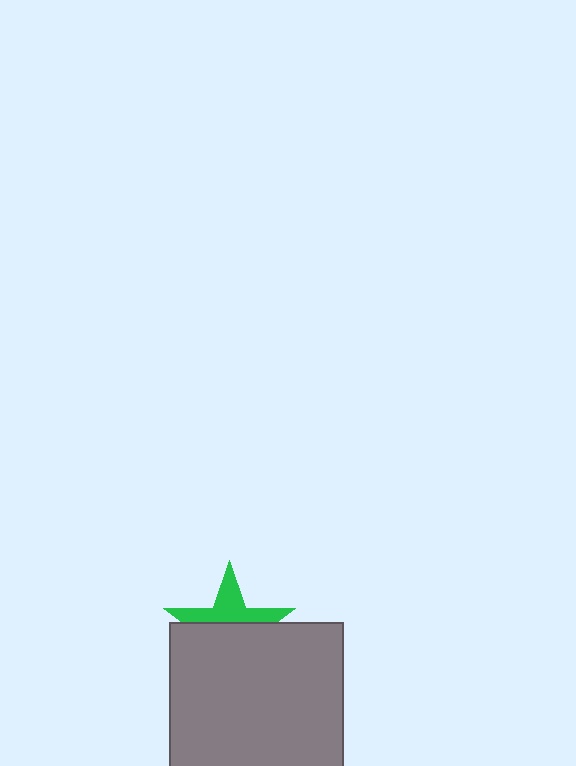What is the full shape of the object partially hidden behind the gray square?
The partially hidden object is a green star.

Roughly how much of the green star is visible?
A small part of it is visible (roughly 42%).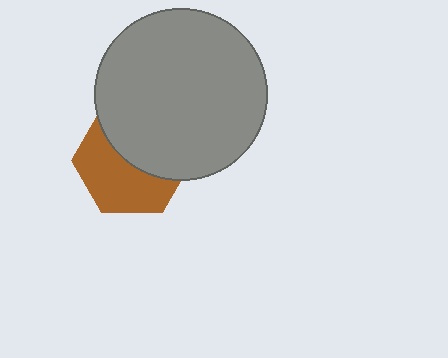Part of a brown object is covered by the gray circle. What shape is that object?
It is a hexagon.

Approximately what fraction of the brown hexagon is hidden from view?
Roughly 48% of the brown hexagon is hidden behind the gray circle.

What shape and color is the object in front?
The object in front is a gray circle.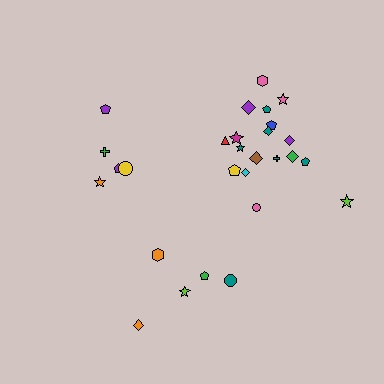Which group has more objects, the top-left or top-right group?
The top-right group.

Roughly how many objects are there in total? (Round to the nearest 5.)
Roughly 30 objects in total.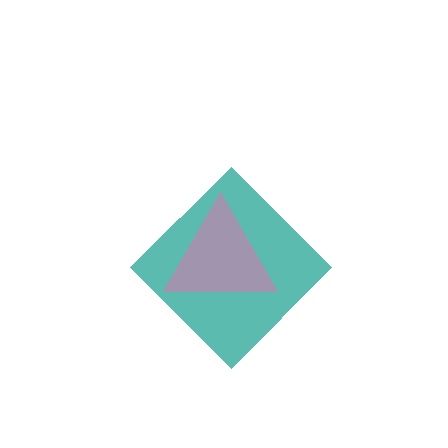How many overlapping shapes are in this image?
There are 2 overlapping shapes in the image.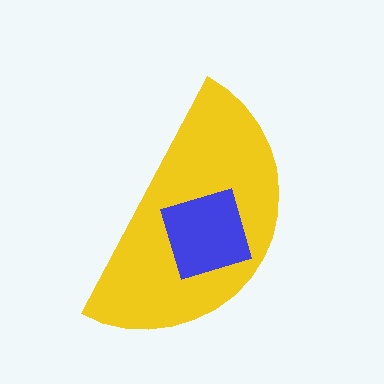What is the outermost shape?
The yellow semicircle.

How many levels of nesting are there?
2.